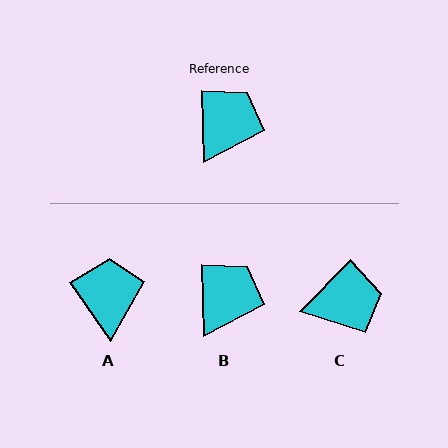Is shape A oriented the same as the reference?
No, it is off by about 33 degrees.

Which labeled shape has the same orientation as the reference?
B.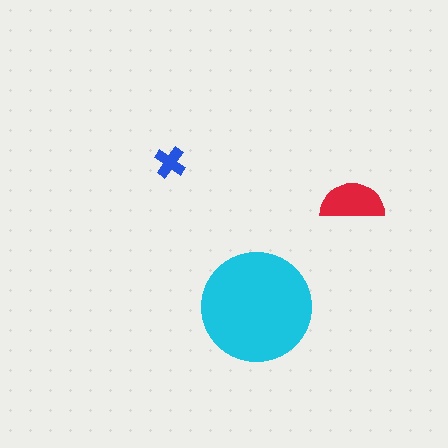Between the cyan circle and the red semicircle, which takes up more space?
The cyan circle.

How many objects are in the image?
There are 3 objects in the image.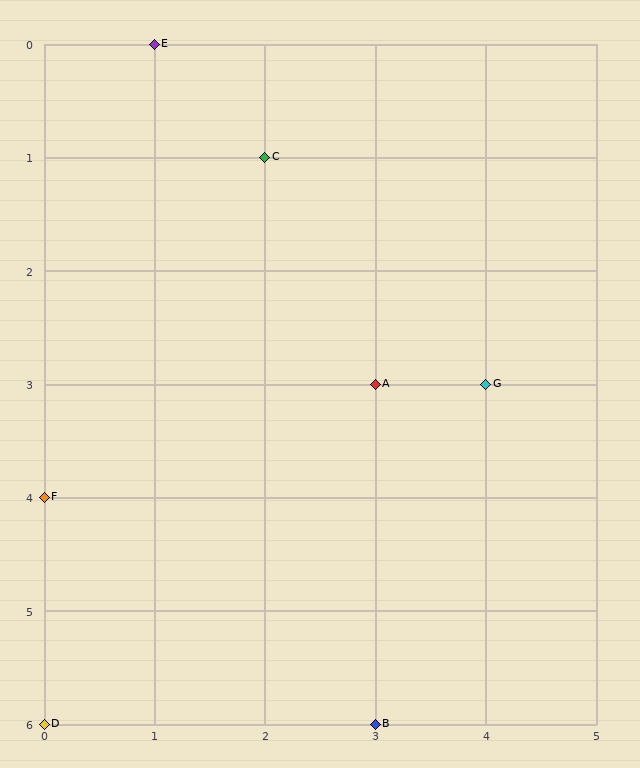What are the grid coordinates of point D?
Point D is at grid coordinates (0, 6).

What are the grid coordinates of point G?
Point G is at grid coordinates (4, 3).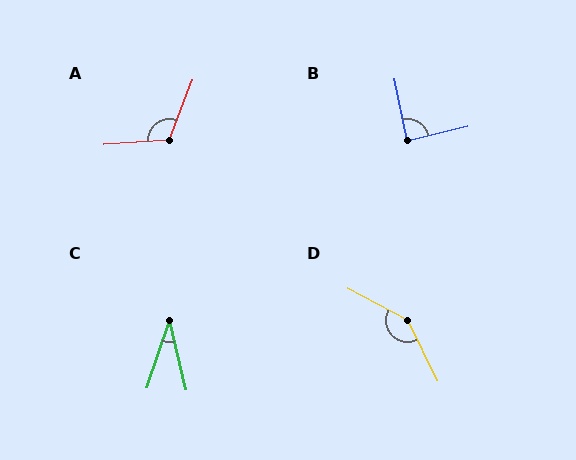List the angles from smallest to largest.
C (31°), B (89°), A (115°), D (144°).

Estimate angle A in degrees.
Approximately 115 degrees.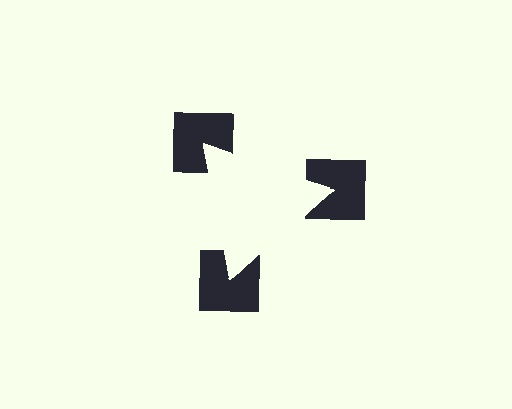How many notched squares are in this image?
There are 3 — one at each vertex of the illusory triangle.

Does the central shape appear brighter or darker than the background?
It typically appears slightly brighter than the background, even though no actual brightness change is drawn.